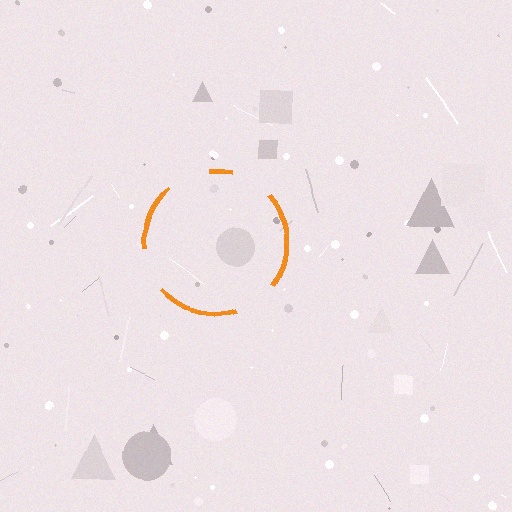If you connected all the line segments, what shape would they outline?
They would outline a circle.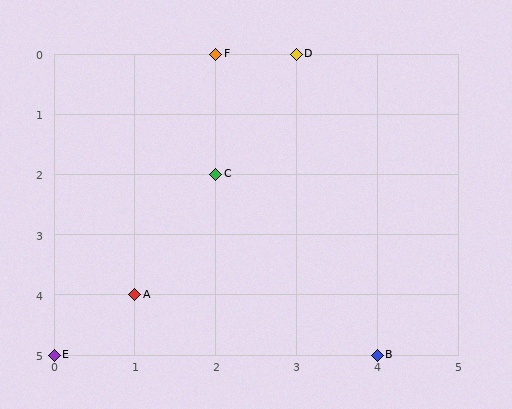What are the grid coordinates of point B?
Point B is at grid coordinates (4, 5).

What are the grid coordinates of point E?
Point E is at grid coordinates (0, 5).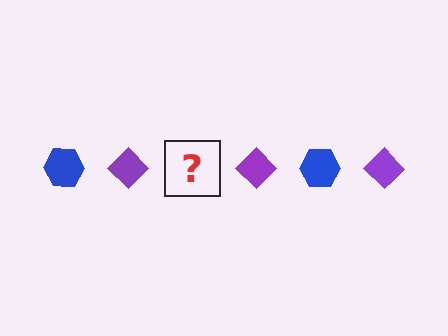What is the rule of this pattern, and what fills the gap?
The rule is that the pattern alternates between blue hexagon and purple diamond. The gap should be filled with a blue hexagon.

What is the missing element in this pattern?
The missing element is a blue hexagon.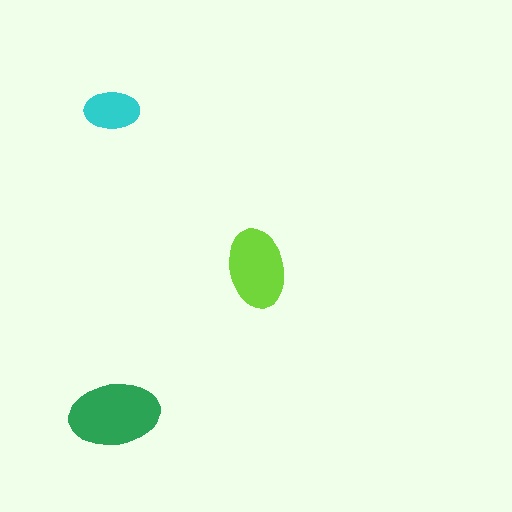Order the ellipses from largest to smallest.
the green one, the lime one, the cyan one.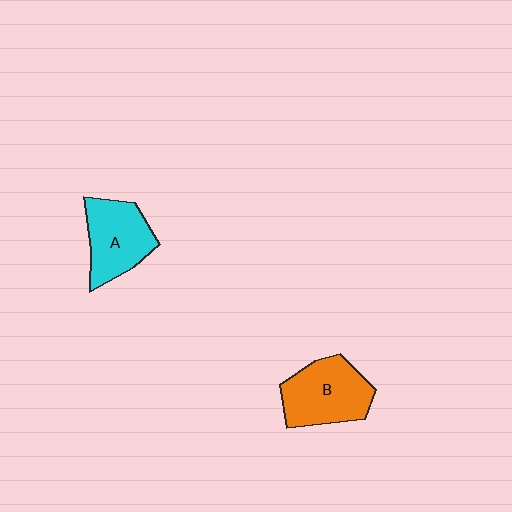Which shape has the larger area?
Shape B (orange).